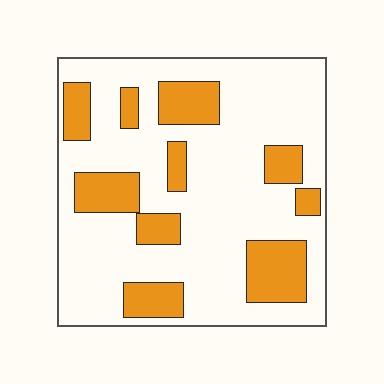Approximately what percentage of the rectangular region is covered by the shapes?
Approximately 25%.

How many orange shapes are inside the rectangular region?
10.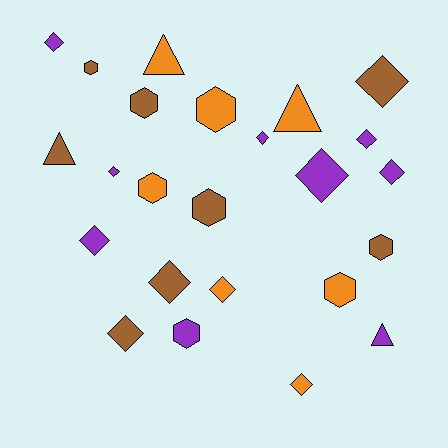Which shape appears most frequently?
Diamond, with 12 objects.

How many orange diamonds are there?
There are 2 orange diamonds.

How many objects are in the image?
There are 24 objects.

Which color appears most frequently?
Purple, with 9 objects.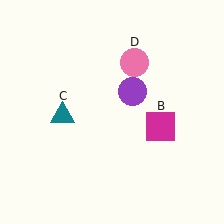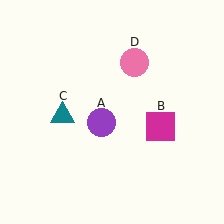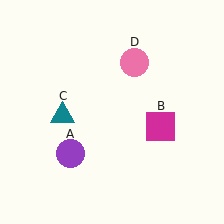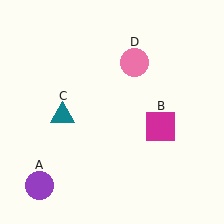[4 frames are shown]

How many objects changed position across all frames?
1 object changed position: purple circle (object A).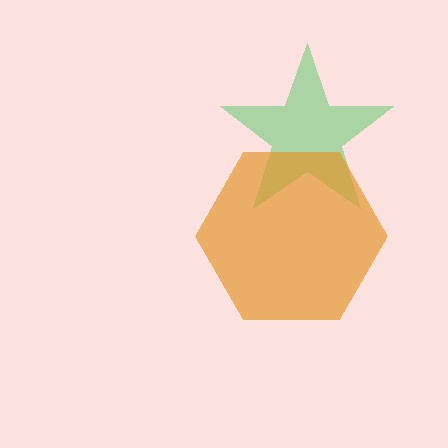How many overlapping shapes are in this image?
There are 2 overlapping shapes in the image.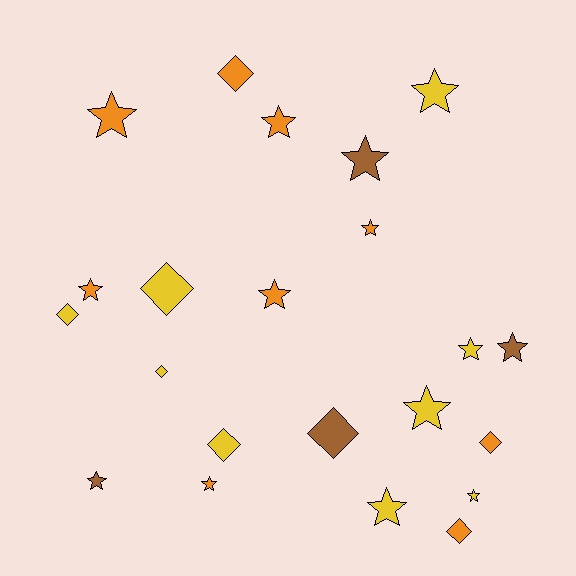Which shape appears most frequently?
Star, with 14 objects.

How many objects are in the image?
There are 22 objects.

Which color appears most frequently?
Yellow, with 9 objects.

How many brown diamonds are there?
There is 1 brown diamond.